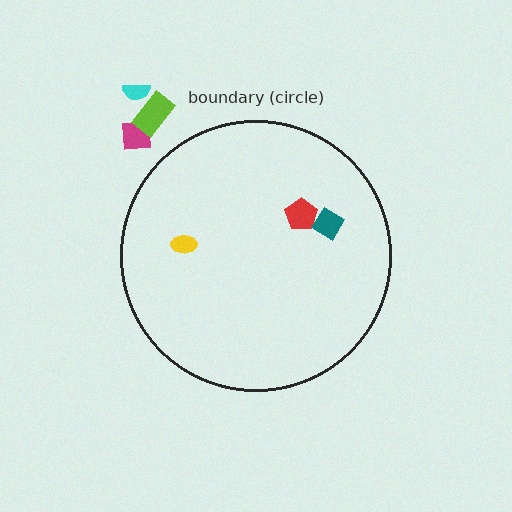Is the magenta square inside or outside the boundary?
Outside.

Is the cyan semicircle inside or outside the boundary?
Outside.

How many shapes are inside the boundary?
3 inside, 3 outside.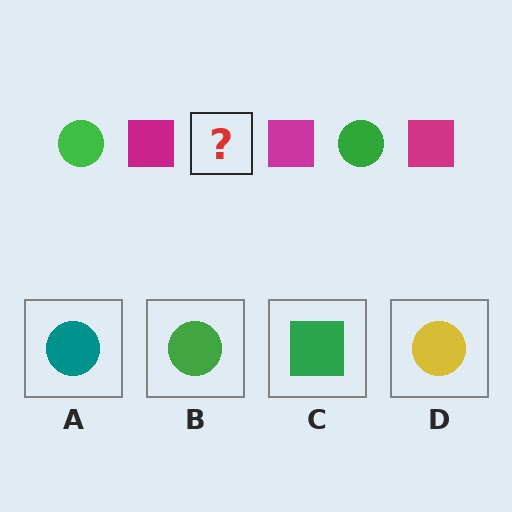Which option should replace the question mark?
Option B.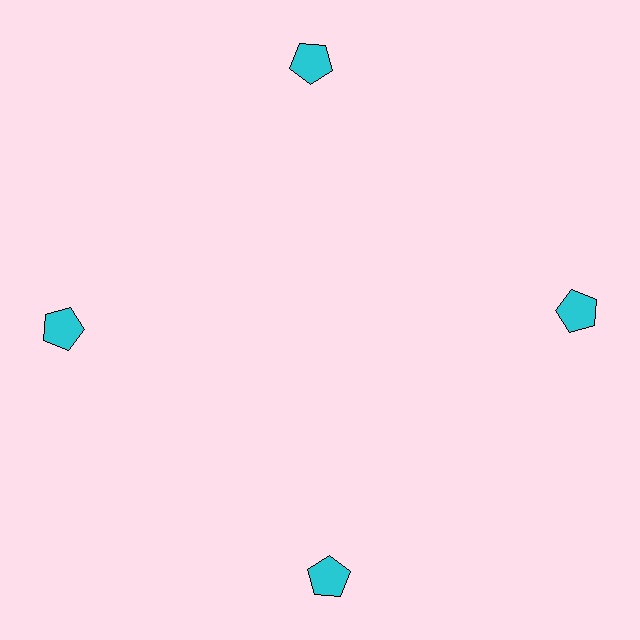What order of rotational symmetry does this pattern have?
This pattern has 4-fold rotational symmetry.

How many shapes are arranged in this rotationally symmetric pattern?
There are 4 shapes, arranged in 4 groups of 1.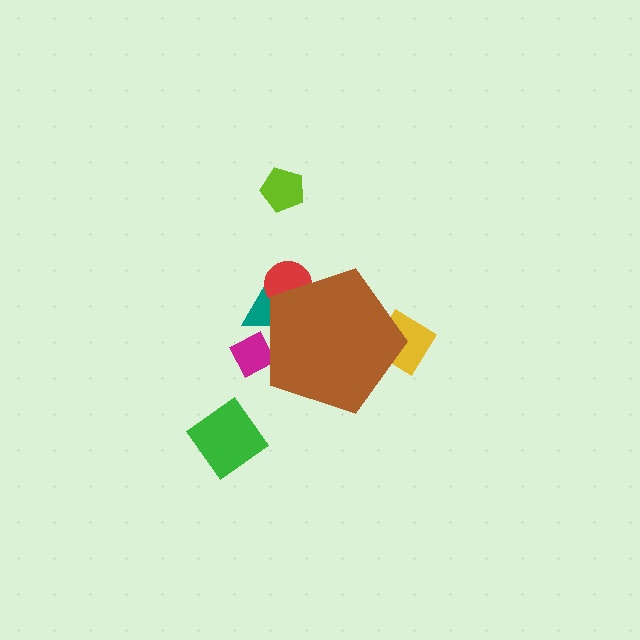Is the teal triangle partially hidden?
Yes, the teal triangle is partially hidden behind the brown pentagon.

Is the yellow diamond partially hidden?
Yes, the yellow diamond is partially hidden behind the brown pentagon.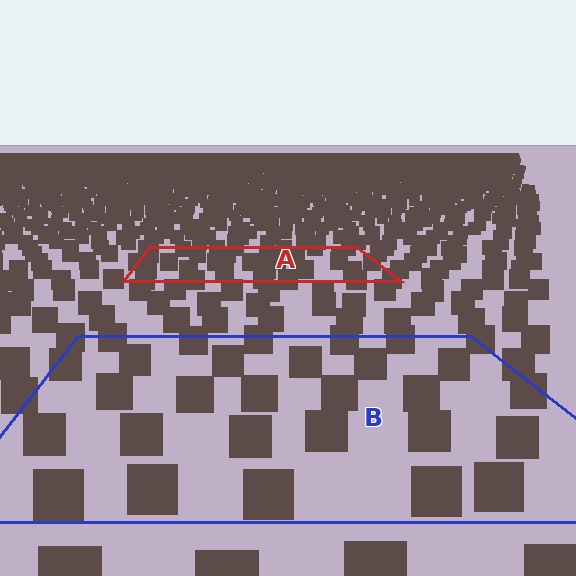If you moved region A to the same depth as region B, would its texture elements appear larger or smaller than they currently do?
They would appear larger. At a closer depth, the same texture elements are projected at a bigger on-screen size.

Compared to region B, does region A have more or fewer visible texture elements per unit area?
Region A has more texture elements per unit area — they are packed more densely because it is farther away.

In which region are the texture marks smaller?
The texture marks are smaller in region A, because it is farther away.